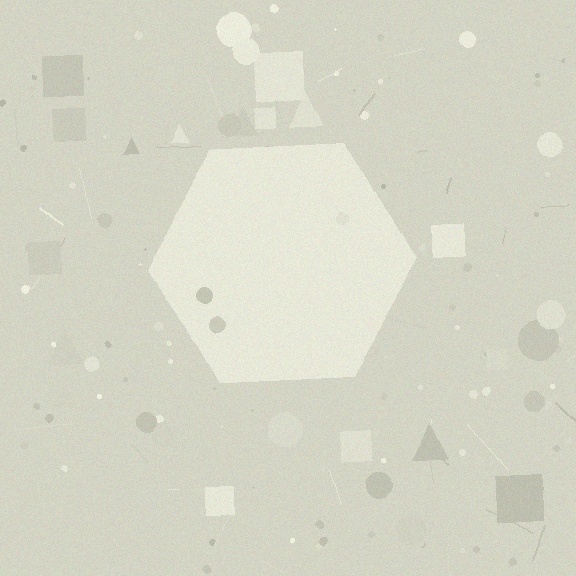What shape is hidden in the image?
A hexagon is hidden in the image.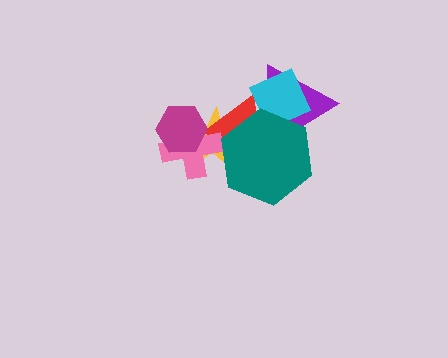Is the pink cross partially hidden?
Yes, it is partially covered by another shape.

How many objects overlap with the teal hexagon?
4 objects overlap with the teal hexagon.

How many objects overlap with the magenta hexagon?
2 objects overlap with the magenta hexagon.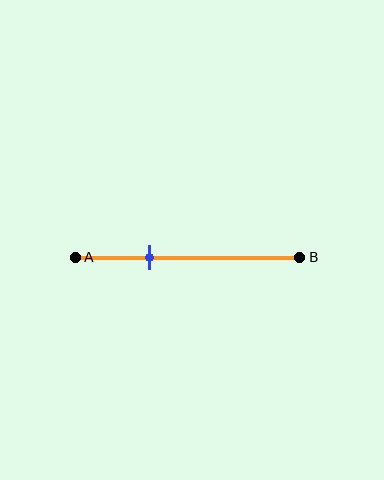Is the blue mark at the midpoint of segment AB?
No, the mark is at about 35% from A, not at the 50% midpoint.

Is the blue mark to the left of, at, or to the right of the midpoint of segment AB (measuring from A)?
The blue mark is to the left of the midpoint of segment AB.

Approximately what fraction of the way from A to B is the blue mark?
The blue mark is approximately 35% of the way from A to B.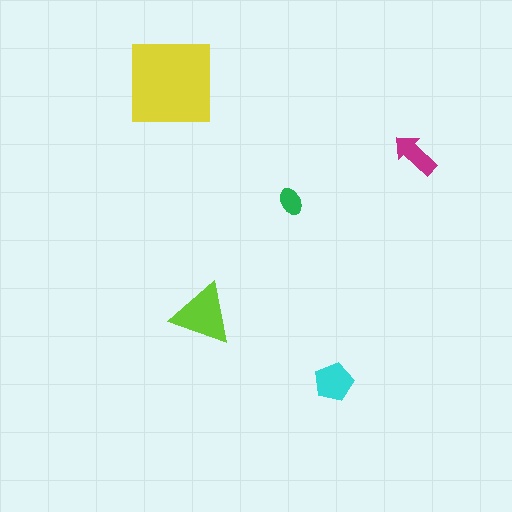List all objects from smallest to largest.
The green ellipse, the magenta arrow, the cyan pentagon, the lime triangle, the yellow square.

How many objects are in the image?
There are 5 objects in the image.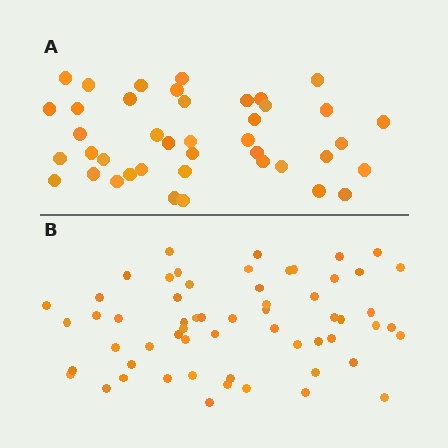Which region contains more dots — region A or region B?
Region B (the bottom region) has more dots.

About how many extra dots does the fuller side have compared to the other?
Region B has approximately 20 more dots than region A.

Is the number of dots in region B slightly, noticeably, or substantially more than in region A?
Region B has noticeably more, but not dramatically so. The ratio is roughly 1.4 to 1.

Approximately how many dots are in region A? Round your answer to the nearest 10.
About 40 dots. (The exact count is 41, which rounds to 40.)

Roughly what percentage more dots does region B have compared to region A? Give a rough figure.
About 45% more.